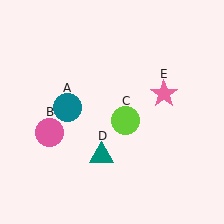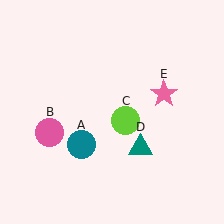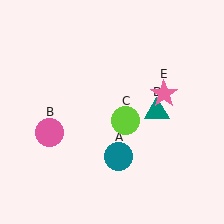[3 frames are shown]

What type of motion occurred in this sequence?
The teal circle (object A), teal triangle (object D) rotated counterclockwise around the center of the scene.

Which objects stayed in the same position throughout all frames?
Pink circle (object B) and lime circle (object C) and pink star (object E) remained stationary.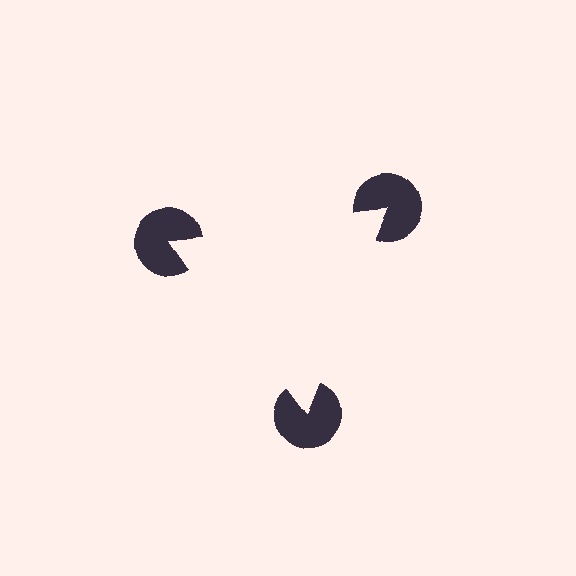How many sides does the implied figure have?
3 sides.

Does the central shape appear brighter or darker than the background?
It typically appears slightly brighter than the background, even though no actual brightness change is drawn.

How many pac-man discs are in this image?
There are 3 — one at each vertex of the illusory triangle.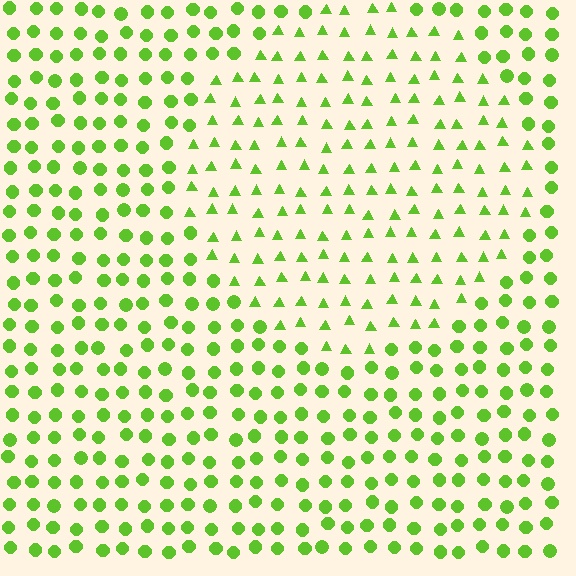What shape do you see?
I see a circle.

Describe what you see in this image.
The image is filled with small lime elements arranged in a uniform grid. A circle-shaped region contains triangles, while the surrounding area contains circles. The boundary is defined purely by the change in element shape.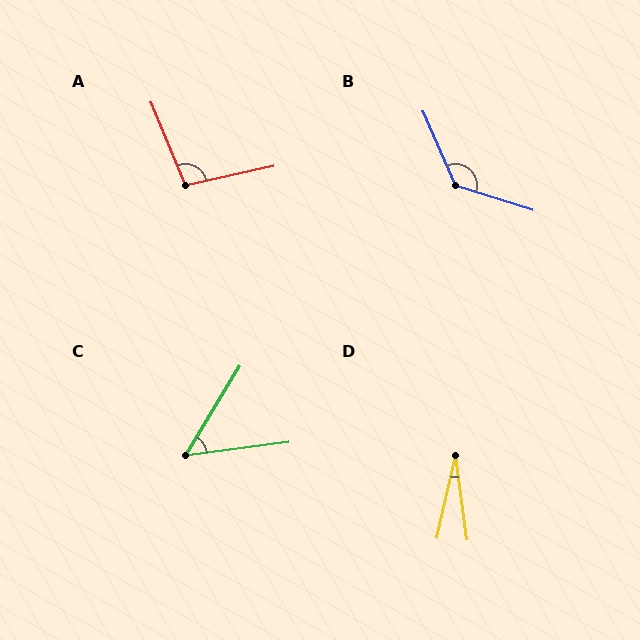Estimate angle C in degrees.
Approximately 51 degrees.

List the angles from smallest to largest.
D (21°), C (51°), A (100°), B (131°).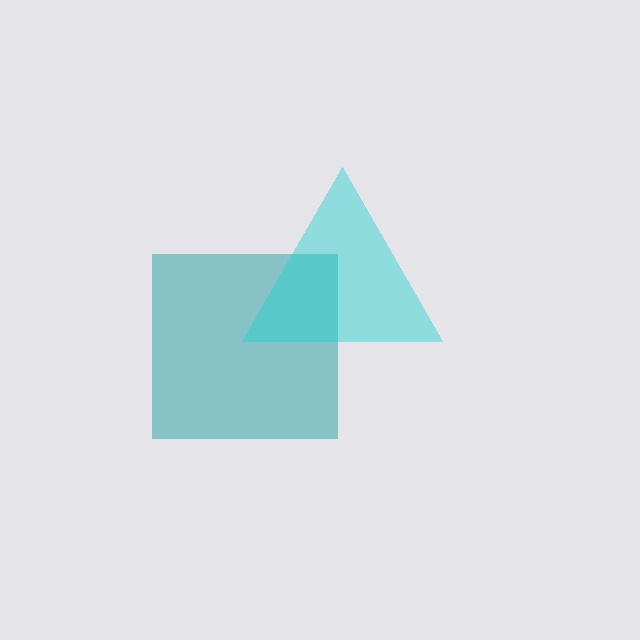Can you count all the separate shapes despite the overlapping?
Yes, there are 2 separate shapes.